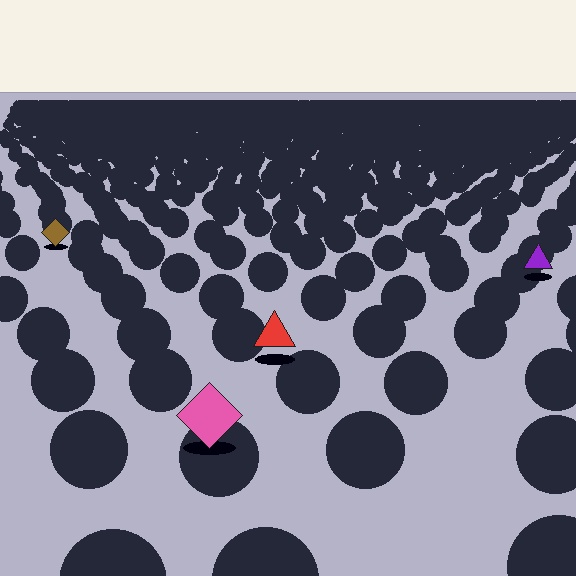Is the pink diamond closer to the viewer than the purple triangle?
Yes. The pink diamond is closer — you can tell from the texture gradient: the ground texture is coarser near it.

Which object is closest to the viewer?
The pink diamond is closest. The texture marks near it are larger and more spread out.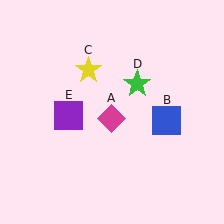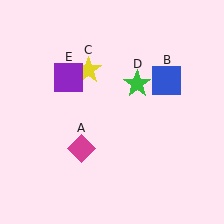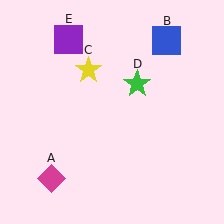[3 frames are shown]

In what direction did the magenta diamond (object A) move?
The magenta diamond (object A) moved down and to the left.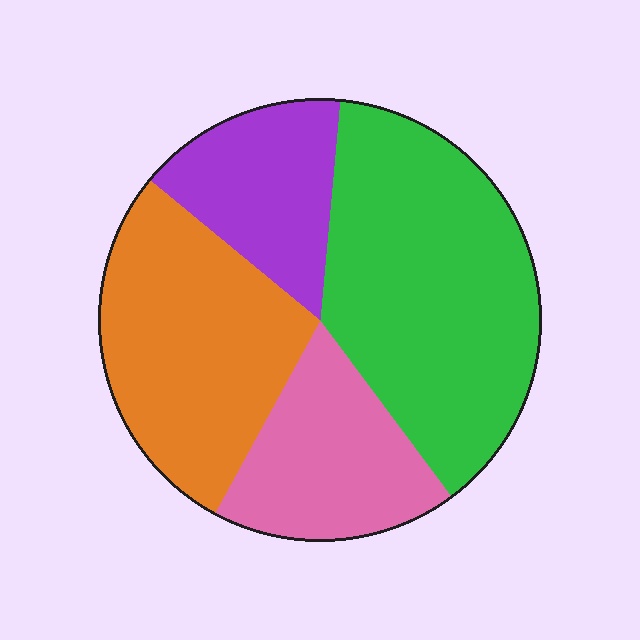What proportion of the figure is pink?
Pink covers about 20% of the figure.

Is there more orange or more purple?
Orange.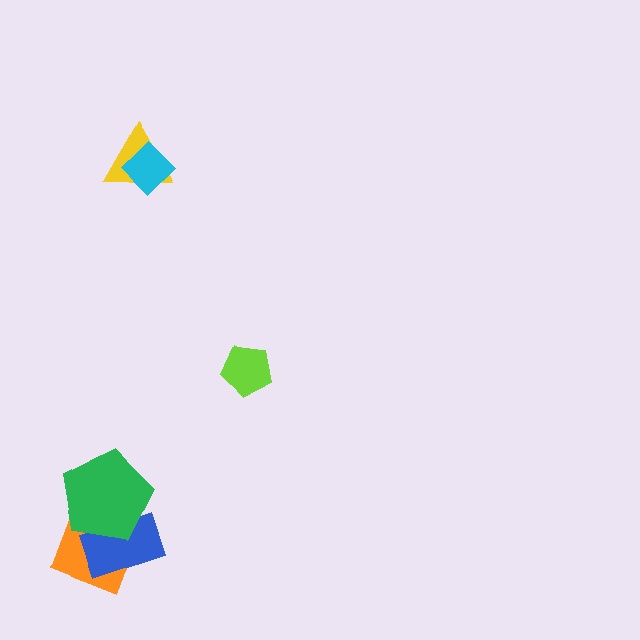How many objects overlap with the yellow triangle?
1 object overlaps with the yellow triangle.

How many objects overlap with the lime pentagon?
0 objects overlap with the lime pentagon.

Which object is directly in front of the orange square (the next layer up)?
The blue rectangle is directly in front of the orange square.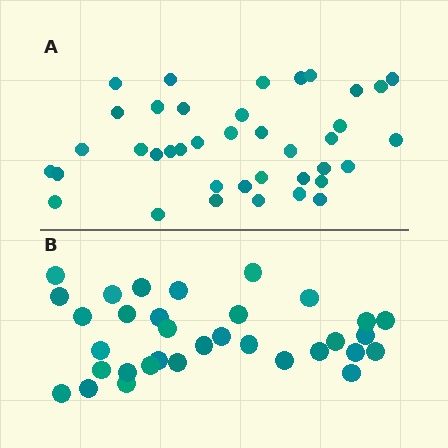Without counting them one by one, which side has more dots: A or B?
Region A (the top region) has more dots.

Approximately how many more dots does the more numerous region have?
Region A has about 6 more dots than region B.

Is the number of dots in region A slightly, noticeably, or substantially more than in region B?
Region A has only slightly more — the two regions are fairly close. The ratio is roughly 1.2 to 1.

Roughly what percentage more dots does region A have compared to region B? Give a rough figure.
About 20% more.